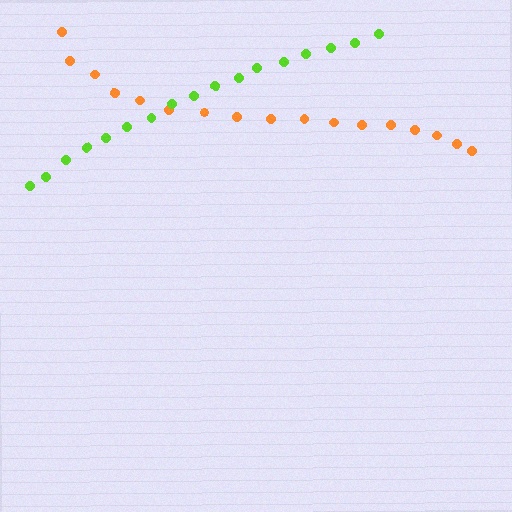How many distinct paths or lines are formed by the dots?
There are 2 distinct paths.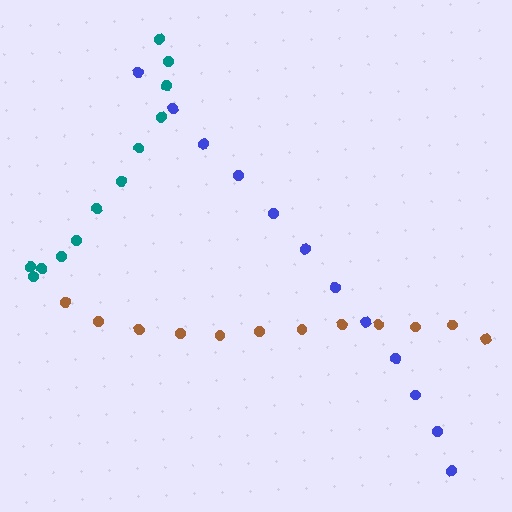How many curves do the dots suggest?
There are 3 distinct paths.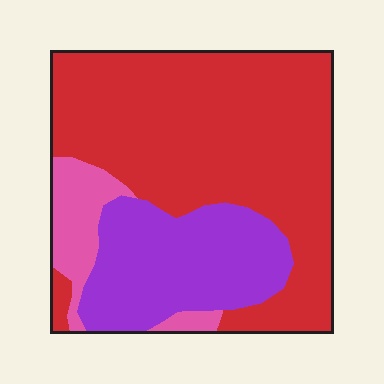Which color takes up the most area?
Red, at roughly 65%.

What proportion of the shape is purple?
Purple covers 27% of the shape.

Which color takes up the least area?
Pink, at roughly 10%.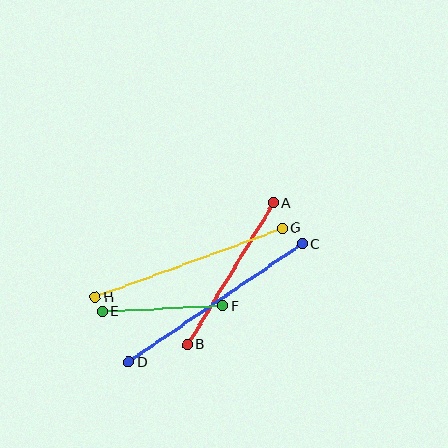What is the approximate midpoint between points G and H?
The midpoint is at approximately (189, 263) pixels.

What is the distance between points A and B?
The distance is approximately 166 pixels.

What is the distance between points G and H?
The distance is approximately 200 pixels.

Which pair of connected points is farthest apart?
Points C and D are farthest apart.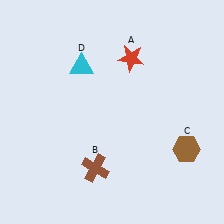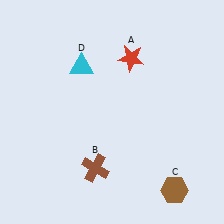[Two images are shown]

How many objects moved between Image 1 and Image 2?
1 object moved between the two images.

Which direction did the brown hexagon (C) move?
The brown hexagon (C) moved down.